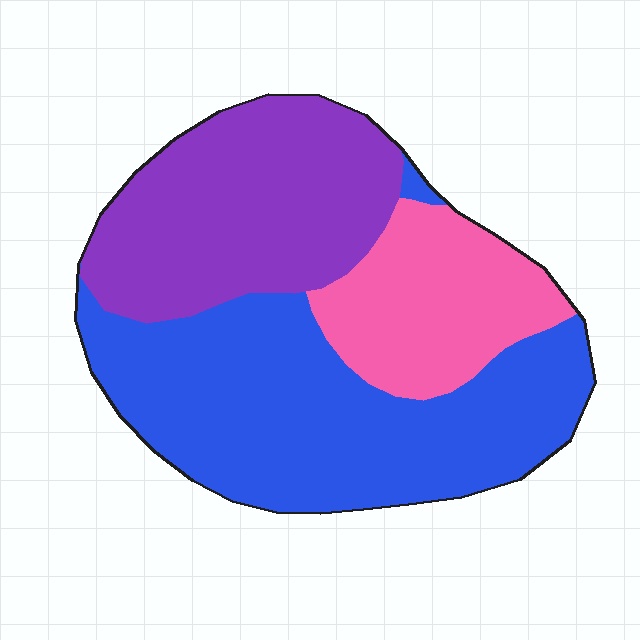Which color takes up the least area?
Pink, at roughly 20%.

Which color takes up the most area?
Blue, at roughly 45%.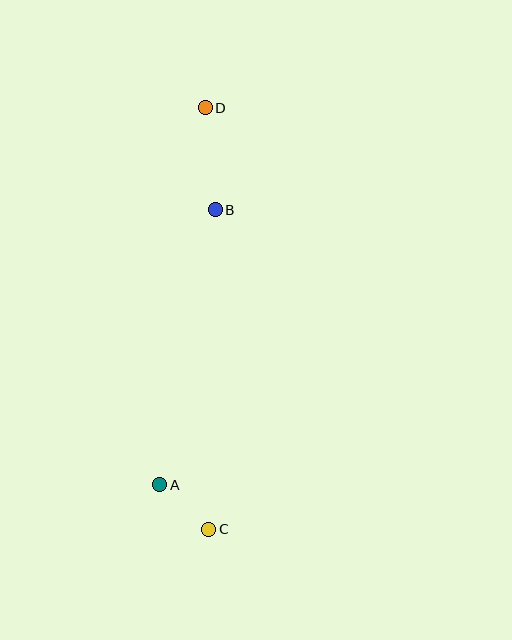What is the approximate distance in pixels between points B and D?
The distance between B and D is approximately 102 pixels.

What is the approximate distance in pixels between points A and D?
The distance between A and D is approximately 380 pixels.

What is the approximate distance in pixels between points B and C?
The distance between B and C is approximately 319 pixels.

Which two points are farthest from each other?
Points C and D are farthest from each other.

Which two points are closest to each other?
Points A and C are closest to each other.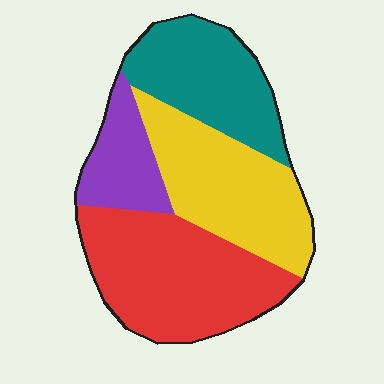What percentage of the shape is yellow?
Yellow covers about 30% of the shape.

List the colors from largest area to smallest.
From largest to smallest: red, yellow, teal, purple.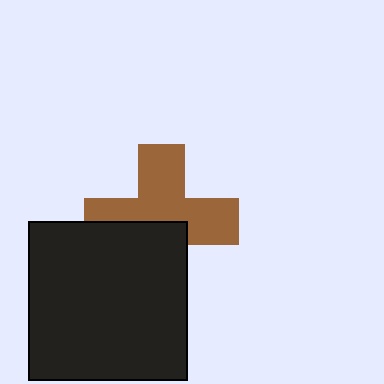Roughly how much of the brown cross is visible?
About half of it is visible (roughly 60%).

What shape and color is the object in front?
The object in front is a black square.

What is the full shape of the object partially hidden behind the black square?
The partially hidden object is a brown cross.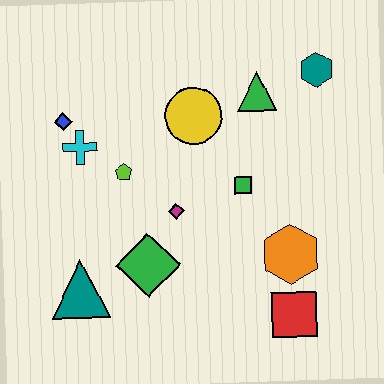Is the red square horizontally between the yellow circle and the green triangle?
No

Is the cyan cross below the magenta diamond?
No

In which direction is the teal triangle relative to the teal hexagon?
The teal triangle is to the left of the teal hexagon.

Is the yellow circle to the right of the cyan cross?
Yes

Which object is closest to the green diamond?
The magenta diamond is closest to the green diamond.